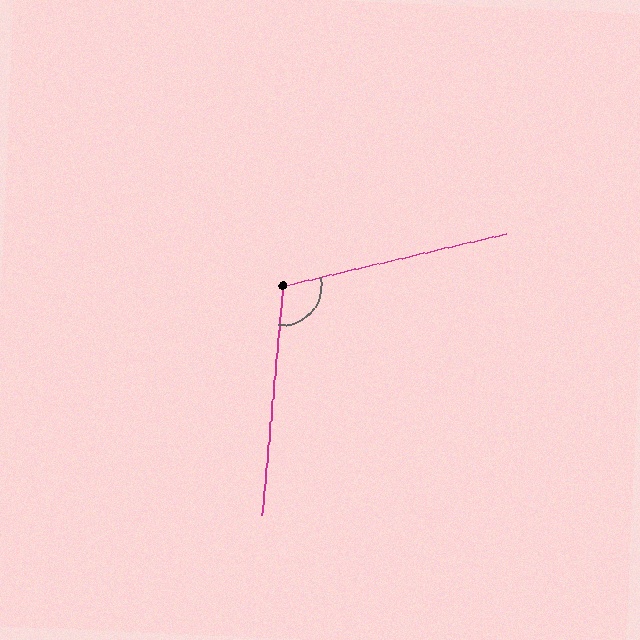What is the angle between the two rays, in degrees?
Approximately 108 degrees.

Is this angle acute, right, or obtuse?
It is obtuse.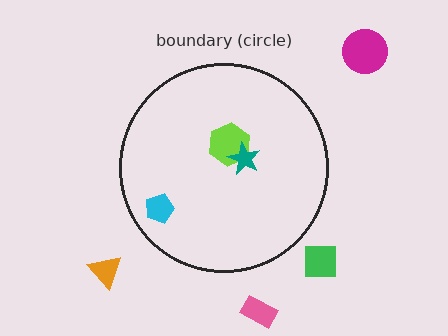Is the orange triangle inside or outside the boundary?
Outside.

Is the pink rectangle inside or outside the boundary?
Outside.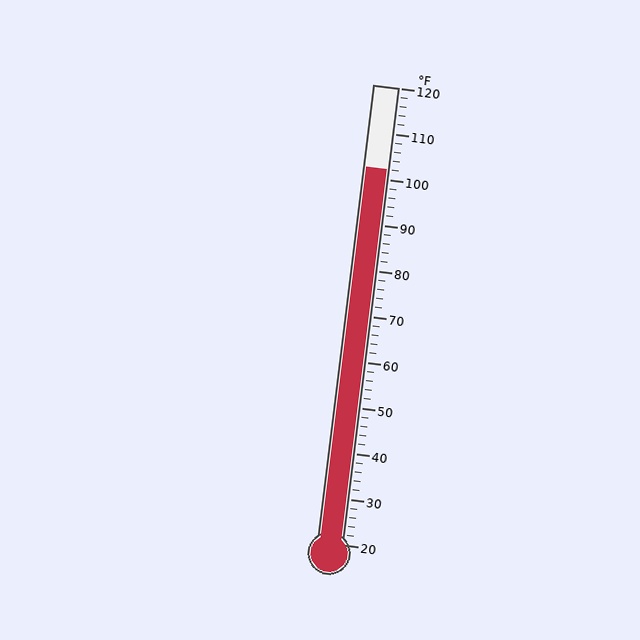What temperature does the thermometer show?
The thermometer shows approximately 102°F.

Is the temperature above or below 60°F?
The temperature is above 60°F.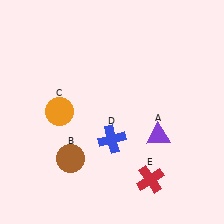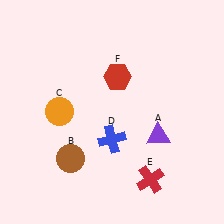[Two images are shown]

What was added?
A red hexagon (F) was added in Image 2.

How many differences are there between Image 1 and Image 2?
There is 1 difference between the two images.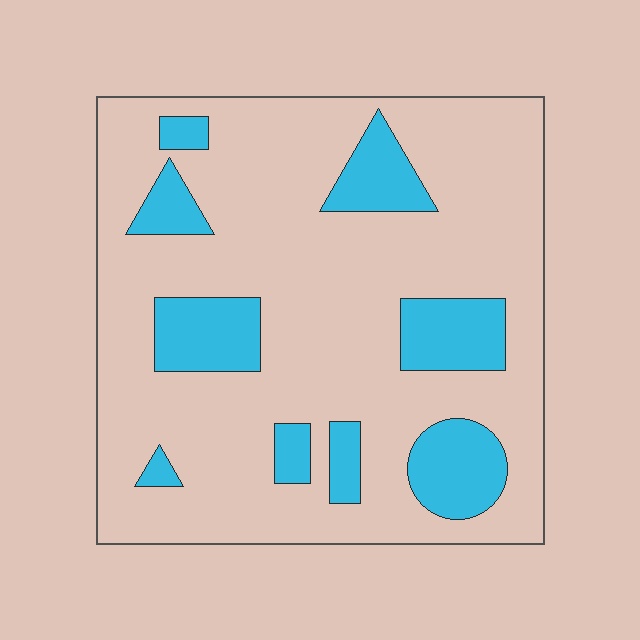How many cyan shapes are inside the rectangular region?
9.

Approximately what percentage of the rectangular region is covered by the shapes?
Approximately 20%.